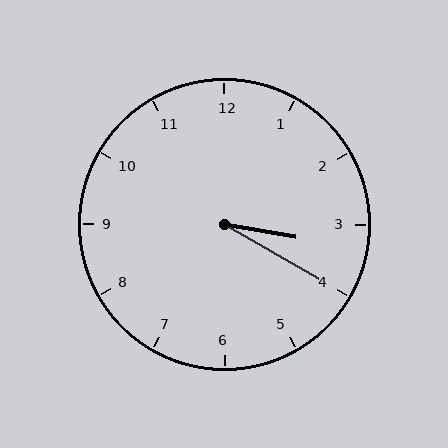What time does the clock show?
3:20.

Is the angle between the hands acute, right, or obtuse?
It is acute.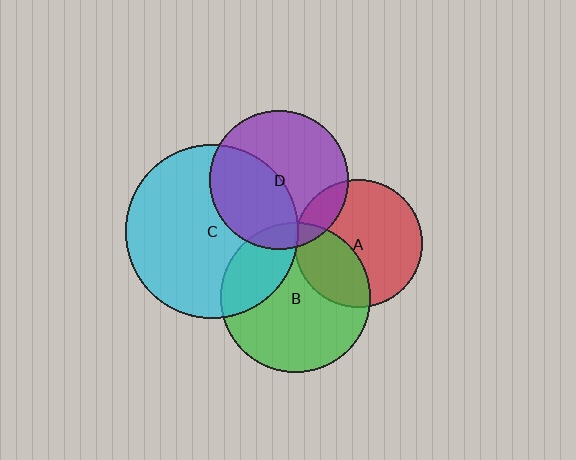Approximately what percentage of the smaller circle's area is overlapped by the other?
Approximately 35%.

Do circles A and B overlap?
Yes.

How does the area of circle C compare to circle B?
Approximately 1.3 times.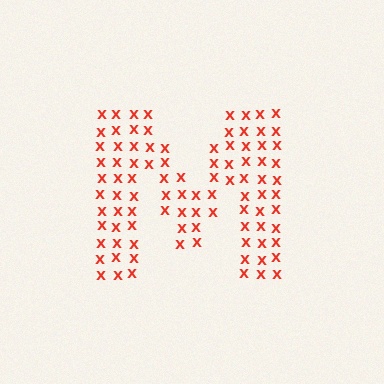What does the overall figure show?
The overall figure shows the letter M.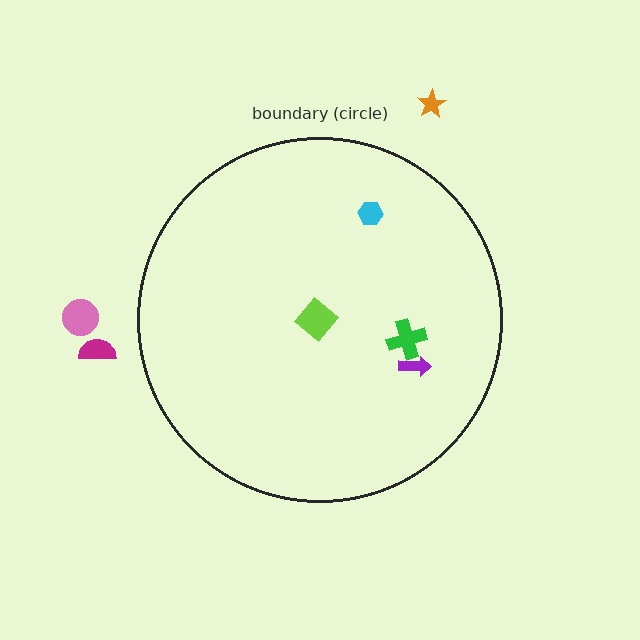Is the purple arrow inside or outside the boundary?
Inside.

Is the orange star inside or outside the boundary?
Outside.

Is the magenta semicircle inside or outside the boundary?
Outside.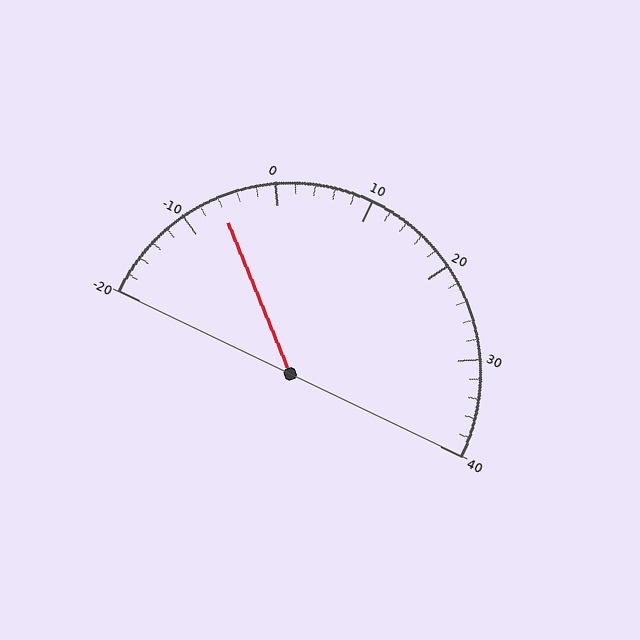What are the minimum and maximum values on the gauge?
The gauge ranges from -20 to 40.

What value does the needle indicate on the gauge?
The needle indicates approximately -6.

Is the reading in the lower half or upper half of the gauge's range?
The reading is in the lower half of the range (-20 to 40).